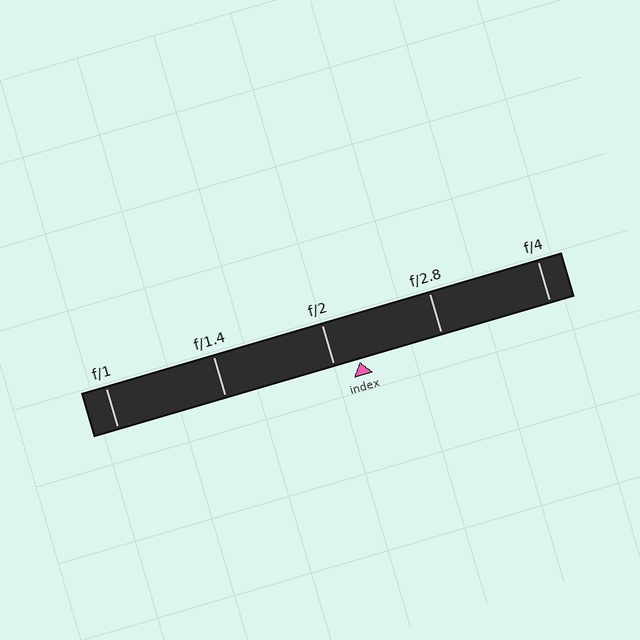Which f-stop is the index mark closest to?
The index mark is closest to f/2.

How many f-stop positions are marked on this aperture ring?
There are 5 f-stop positions marked.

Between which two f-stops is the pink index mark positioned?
The index mark is between f/2 and f/2.8.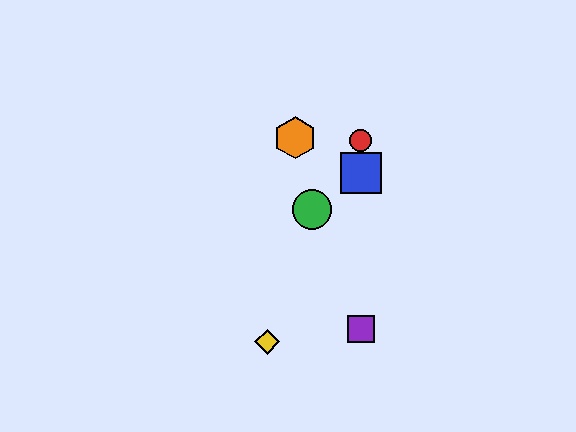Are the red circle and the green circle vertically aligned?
No, the red circle is at x≈361 and the green circle is at x≈312.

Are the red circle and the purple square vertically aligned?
Yes, both are at x≈361.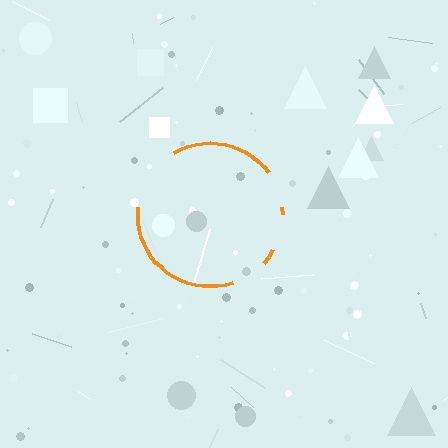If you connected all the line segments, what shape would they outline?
They would outline a circle.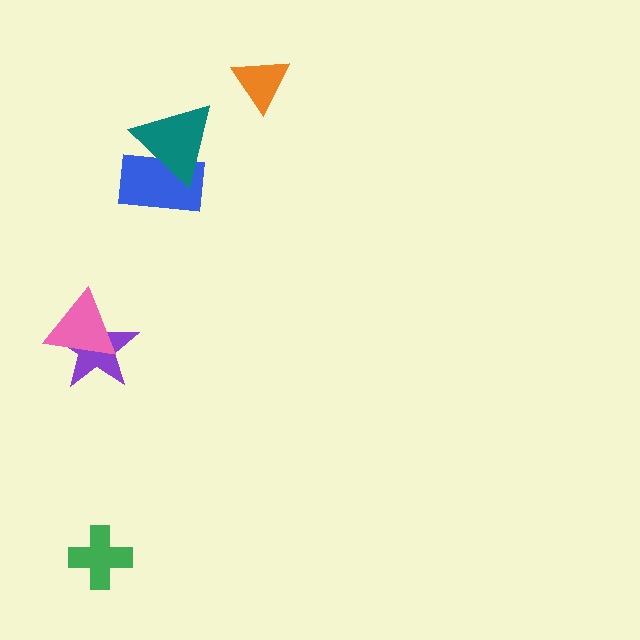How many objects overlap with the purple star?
1 object overlaps with the purple star.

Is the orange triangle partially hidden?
No, no other shape covers it.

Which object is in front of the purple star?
The pink triangle is in front of the purple star.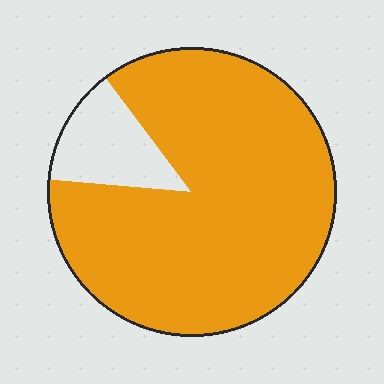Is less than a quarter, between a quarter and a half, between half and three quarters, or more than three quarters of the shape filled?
More than three quarters.